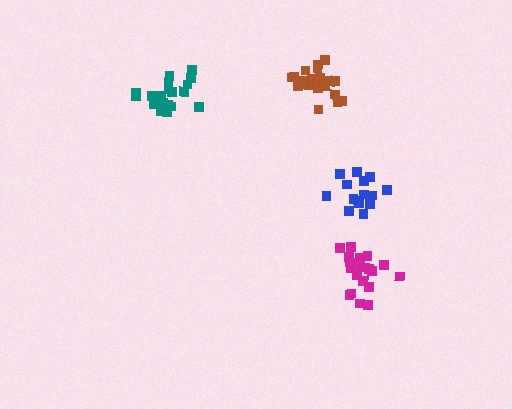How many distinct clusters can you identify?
There are 4 distinct clusters.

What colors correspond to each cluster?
The clusters are colored: teal, magenta, brown, blue.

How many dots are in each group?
Group 1: 19 dots, Group 2: 20 dots, Group 3: 21 dots, Group 4: 15 dots (75 total).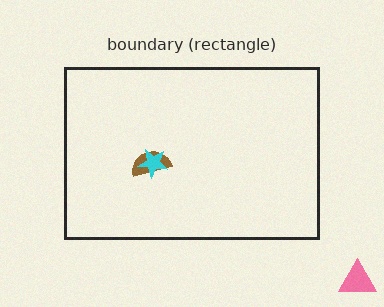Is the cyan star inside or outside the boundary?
Inside.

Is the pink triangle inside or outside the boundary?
Outside.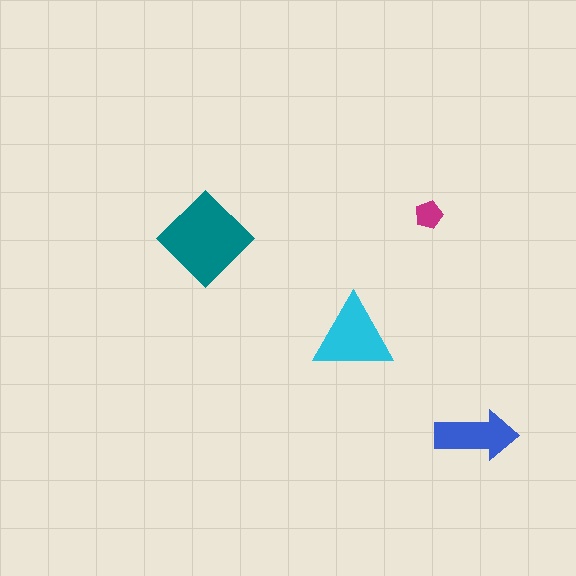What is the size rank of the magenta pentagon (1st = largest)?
4th.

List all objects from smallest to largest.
The magenta pentagon, the blue arrow, the cyan triangle, the teal diamond.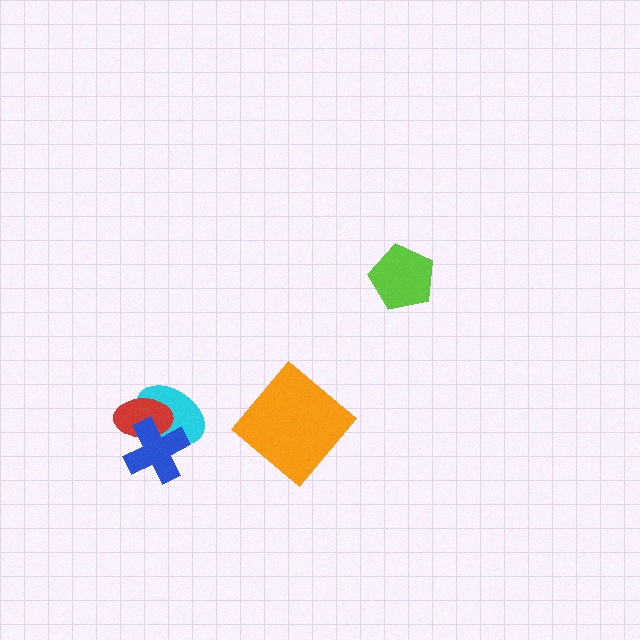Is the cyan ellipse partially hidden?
Yes, it is partially covered by another shape.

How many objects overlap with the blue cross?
2 objects overlap with the blue cross.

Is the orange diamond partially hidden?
No, no other shape covers it.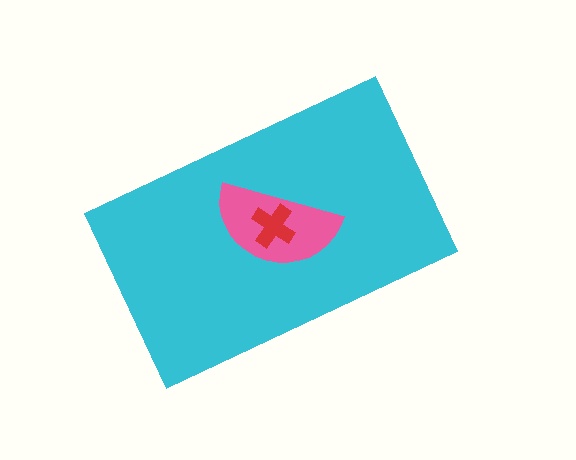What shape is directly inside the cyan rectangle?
The pink semicircle.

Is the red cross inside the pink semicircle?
Yes.